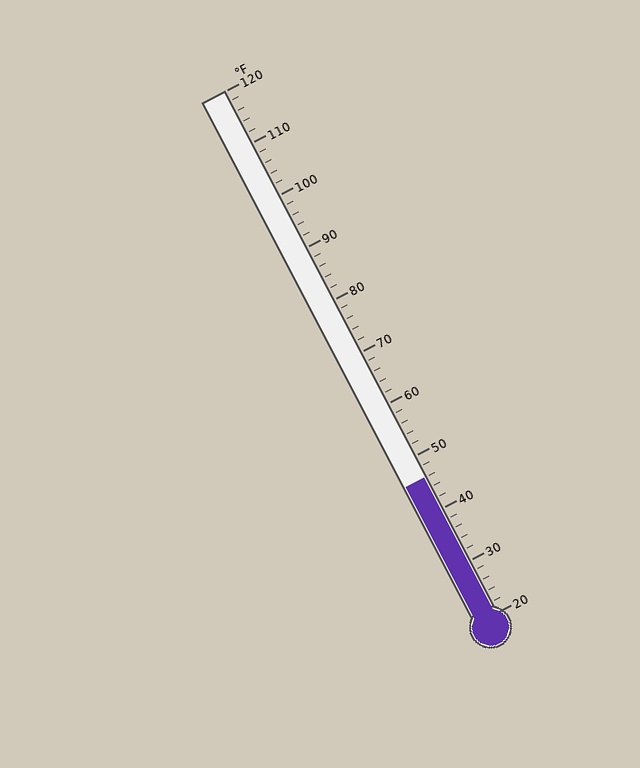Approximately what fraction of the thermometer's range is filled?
The thermometer is filled to approximately 25% of its range.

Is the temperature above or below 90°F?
The temperature is below 90°F.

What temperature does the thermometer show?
The thermometer shows approximately 46°F.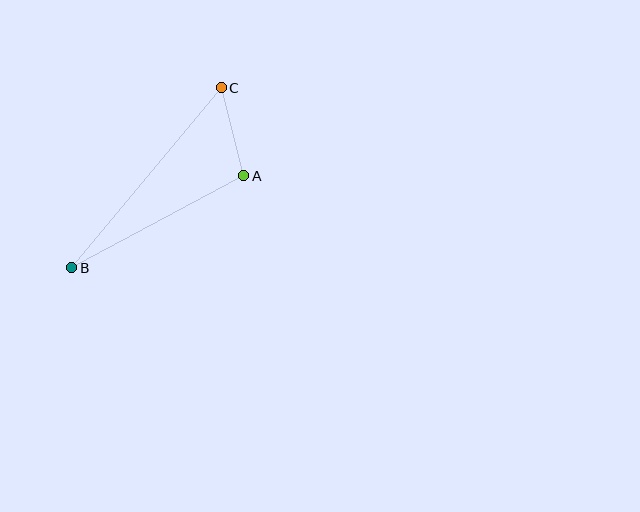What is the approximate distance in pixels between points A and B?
The distance between A and B is approximately 195 pixels.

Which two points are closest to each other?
Points A and C are closest to each other.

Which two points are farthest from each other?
Points B and C are farthest from each other.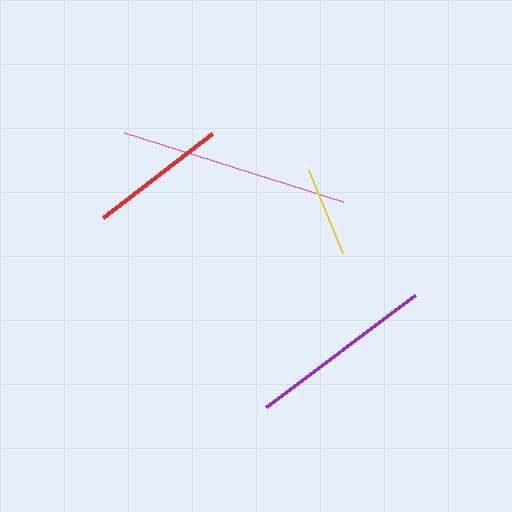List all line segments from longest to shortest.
From longest to shortest: pink, purple, red, yellow.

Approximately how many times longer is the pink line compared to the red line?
The pink line is approximately 1.7 times the length of the red line.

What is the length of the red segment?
The red segment is approximately 138 pixels long.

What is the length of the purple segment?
The purple segment is approximately 187 pixels long.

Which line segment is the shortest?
The yellow line is the shortest at approximately 89 pixels.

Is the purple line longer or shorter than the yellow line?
The purple line is longer than the yellow line.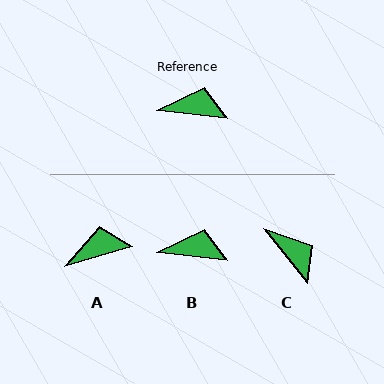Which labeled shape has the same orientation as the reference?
B.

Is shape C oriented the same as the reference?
No, it is off by about 45 degrees.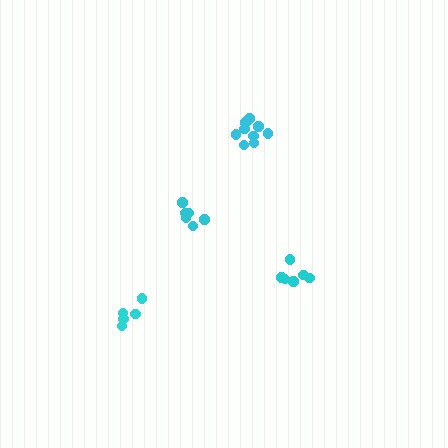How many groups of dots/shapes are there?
There are 4 groups.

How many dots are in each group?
Group 1: 6 dots, Group 2: 5 dots, Group 3: 9 dots, Group 4: 6 dots (26 total).